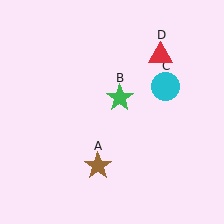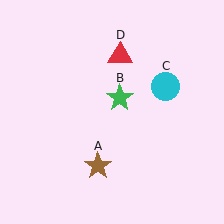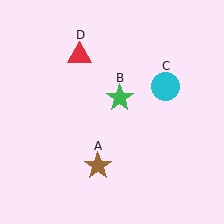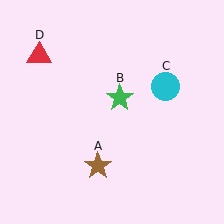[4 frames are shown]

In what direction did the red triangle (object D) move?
The red triangle (object D) moved left.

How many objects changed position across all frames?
1 object changed position: red triangle (object D).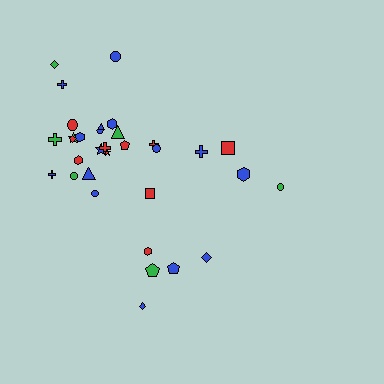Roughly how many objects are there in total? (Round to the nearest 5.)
Roughly 35 objects in total.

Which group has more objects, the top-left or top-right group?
The top-left group.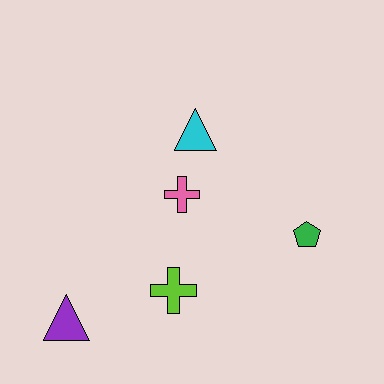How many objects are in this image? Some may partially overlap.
There are 5 objects.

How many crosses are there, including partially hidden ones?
There are 2 crosses.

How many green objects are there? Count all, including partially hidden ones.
There is 1 green object.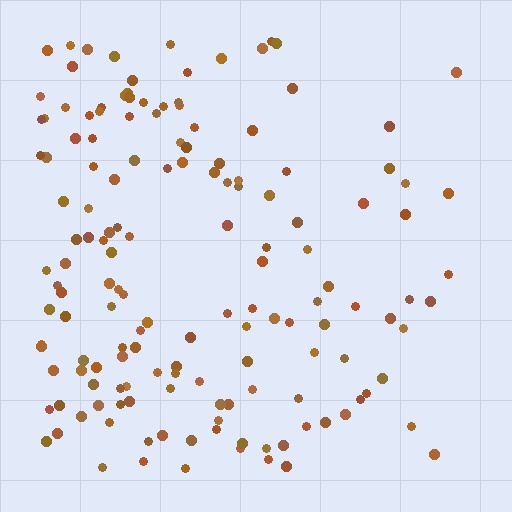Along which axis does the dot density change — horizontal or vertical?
Horizontal.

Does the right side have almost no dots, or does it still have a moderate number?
Still a moderate number, just noticeably fewer than the left.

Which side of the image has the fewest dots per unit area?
The right.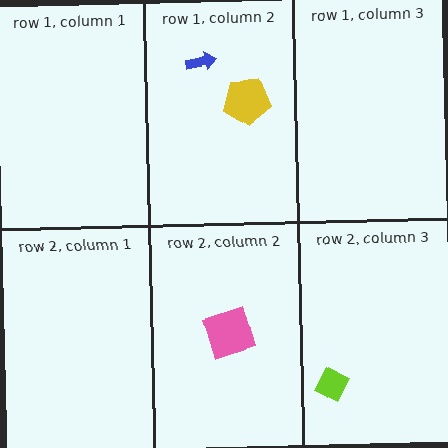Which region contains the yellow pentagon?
The row 1, column 2 region.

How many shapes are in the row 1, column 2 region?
2.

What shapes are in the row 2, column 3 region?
The lime diamond.